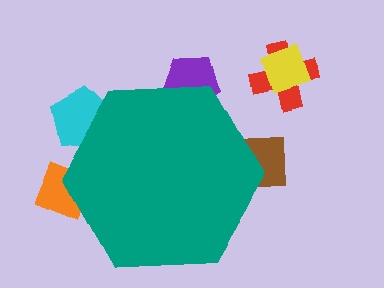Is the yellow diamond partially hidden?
No, the yellow diamond is fully visible.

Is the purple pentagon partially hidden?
Yes, the purple pentagon is partially hidden behind the teal hexagon.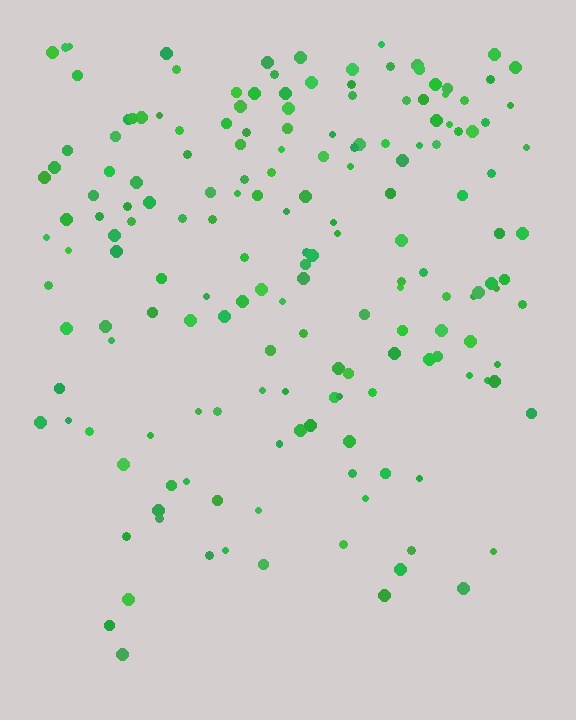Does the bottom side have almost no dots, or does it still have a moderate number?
Still a moderate number, just noticeably fewer than the top.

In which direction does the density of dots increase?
From bottom to top, with the top side densest.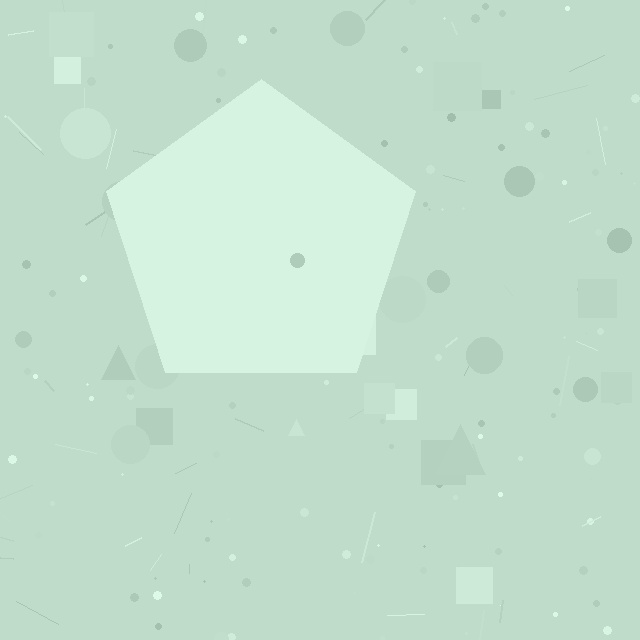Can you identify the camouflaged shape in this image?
The camouflaged shape is a pentagon.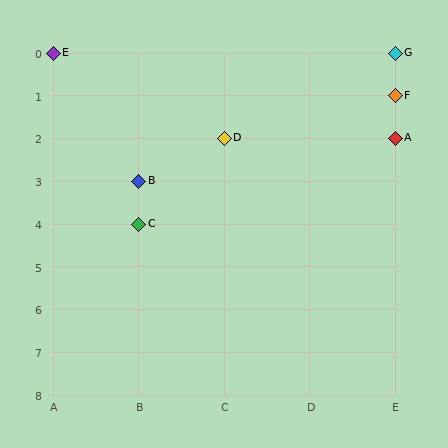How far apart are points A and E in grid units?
Points A and E are 4 columns and 2 rows apart (about 4.5 grid units diagonally).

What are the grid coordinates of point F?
Point F is at grid coordinates (E, 1).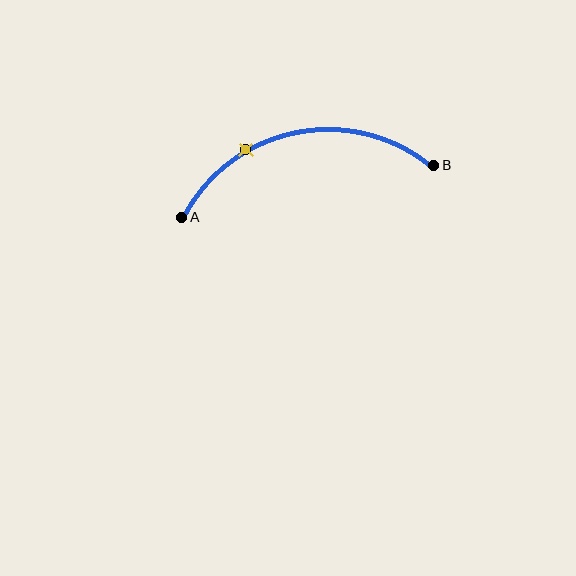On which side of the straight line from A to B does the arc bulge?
The arc bulges above the straight line connecting A and B.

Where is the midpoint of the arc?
The arc midpoint is the point on the curve farthest from the straight line joining A and B. It sits above that line.